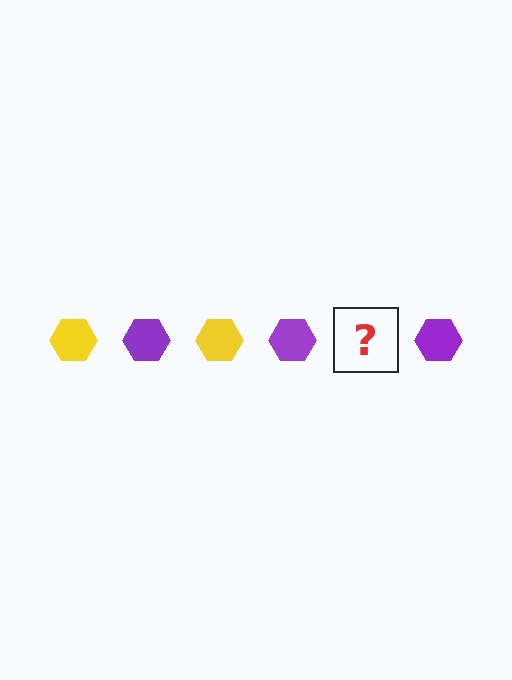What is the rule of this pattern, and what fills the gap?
The rule is that the pattern cycles through yellow, purple hexagons. The gap should be filled with a yellow hexagon.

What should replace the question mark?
The question mark should be replaced with a yellow hexagon.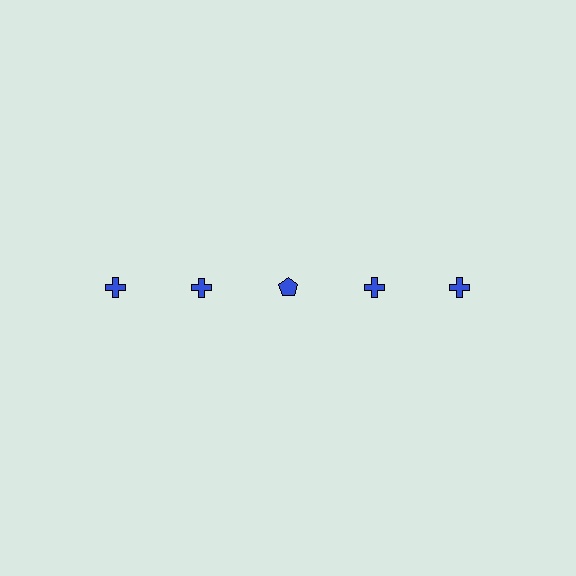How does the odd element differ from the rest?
It has a different shape: pentagon instead of cross.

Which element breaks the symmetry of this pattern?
The blue pentagon in the top row, center column breaks the symmetry. All other shapes are blue crosses.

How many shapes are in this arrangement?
There are 5 shapes arranged in a grid pattern.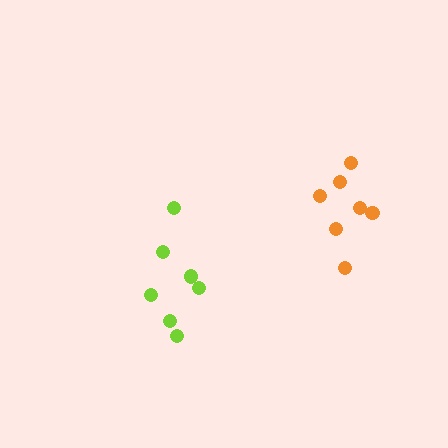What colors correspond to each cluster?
The clusters are colored: lime, orange.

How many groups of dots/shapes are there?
There are 2 groups.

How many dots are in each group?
Group 1: 7 dots, Group 2: 7 dots (14 total).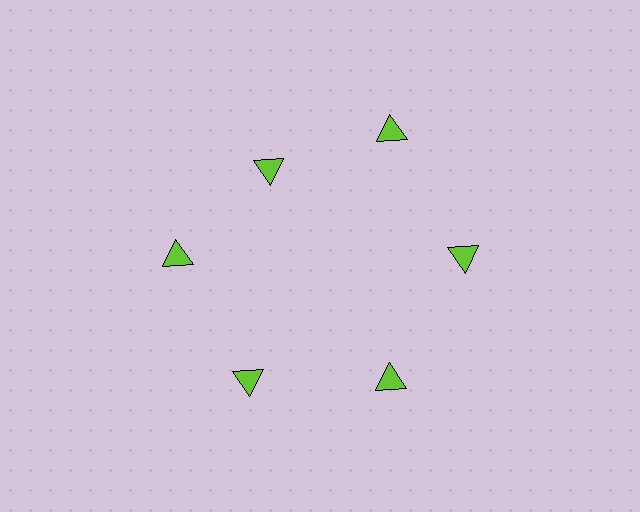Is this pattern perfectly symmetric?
No. The 6 lime triangles are arranged in a ring, but one element near the 11 o'clock position is pulled inward toward the center, breaking the 6-fold rotational symmetry.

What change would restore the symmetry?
The symmetry would be restored by moving it outward, back onto the ring so that all 6 triangles sit at equal angles and equal distance from the center.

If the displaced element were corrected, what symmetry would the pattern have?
It would have 6-fold rotational symmetry — the pattern would map onto itself every 60 degrees.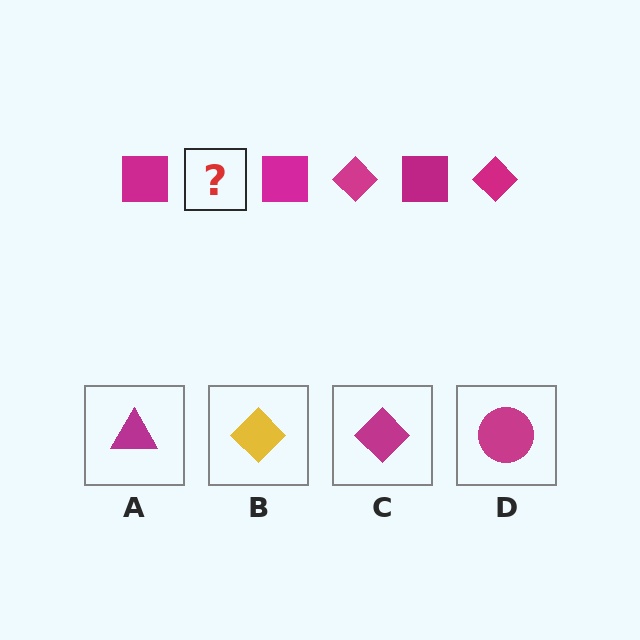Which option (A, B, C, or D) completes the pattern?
C.